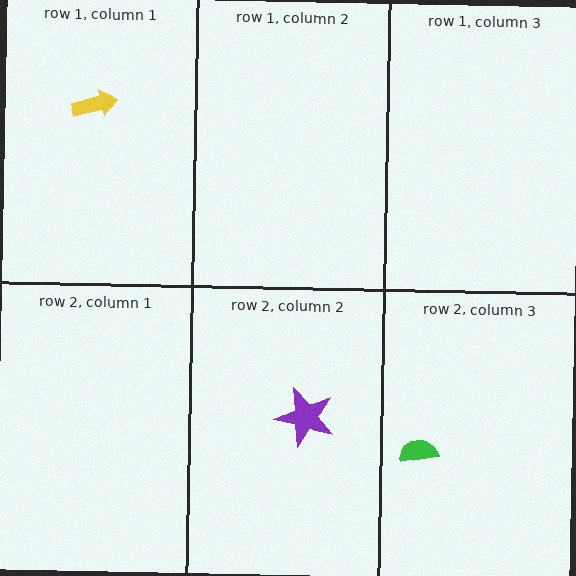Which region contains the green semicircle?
The row 2, column 3 region.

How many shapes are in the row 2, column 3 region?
1.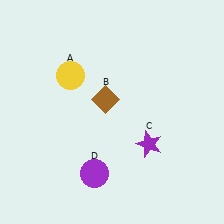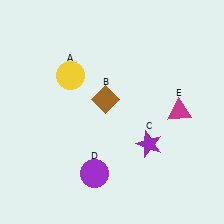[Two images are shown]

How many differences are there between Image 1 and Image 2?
There is 1 difference between the two images.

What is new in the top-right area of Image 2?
A magenta triangle (E) was added in the top-right area of Image 2.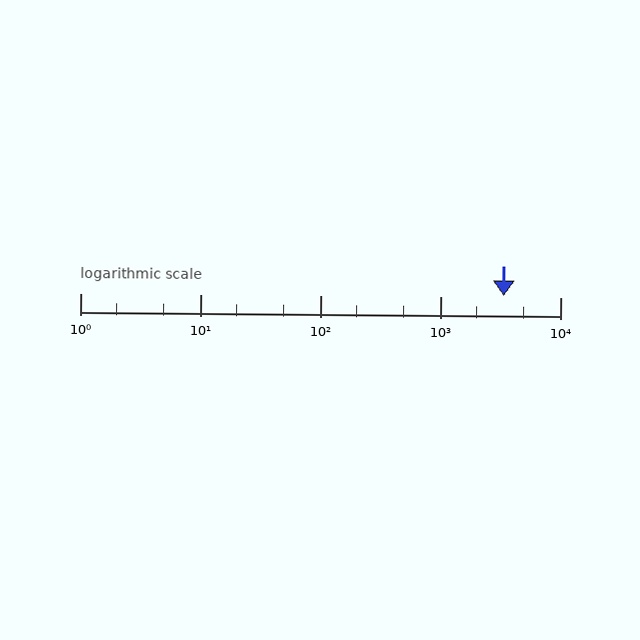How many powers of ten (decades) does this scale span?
The scale spans 4 decades, from 1 to 10000.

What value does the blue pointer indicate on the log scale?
The pointer indicates approximately 3400.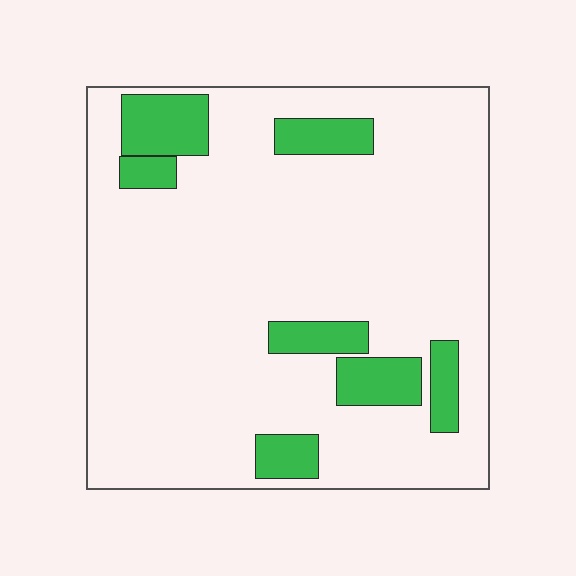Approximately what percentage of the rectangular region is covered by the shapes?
Approximately 15%.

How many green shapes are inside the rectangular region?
7.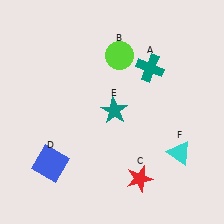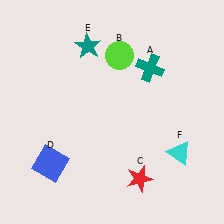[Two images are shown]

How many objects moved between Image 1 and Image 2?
1 object moved between the two images.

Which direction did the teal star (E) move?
The teal star (E) moved up.